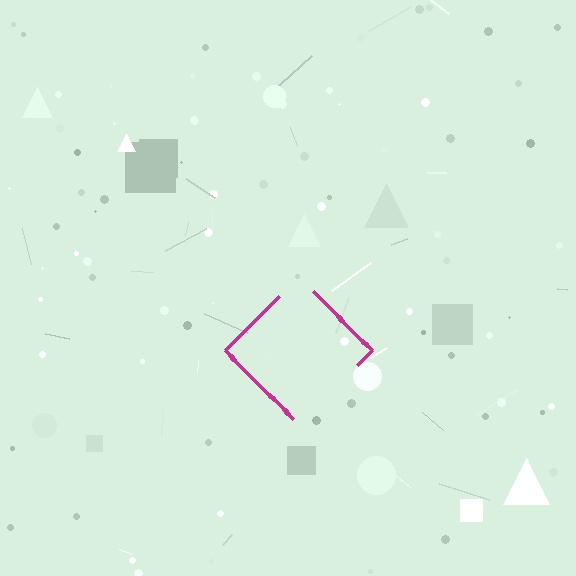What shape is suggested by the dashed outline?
The dashed outline suggests a diamond.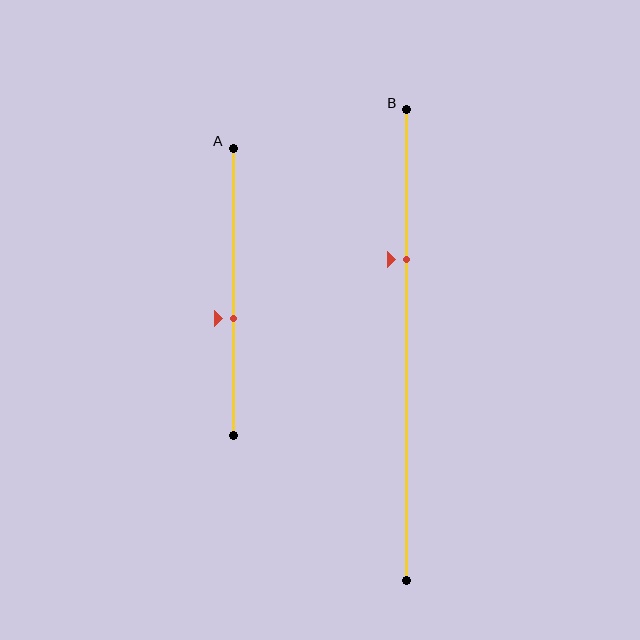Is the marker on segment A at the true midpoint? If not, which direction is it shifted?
No, the marker on segment A is shifted downward by about 9% of the segment length.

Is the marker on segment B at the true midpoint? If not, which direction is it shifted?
No, the marker on segment B is shifted upward by about 18% of the segment length.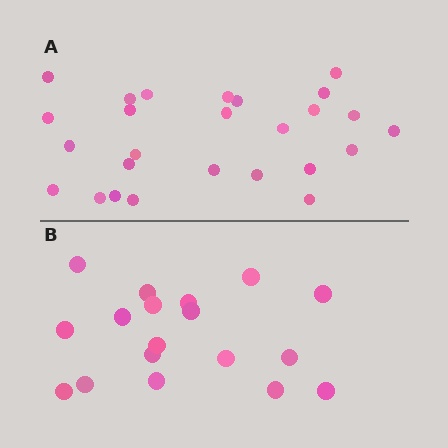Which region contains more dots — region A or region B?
Region A (the top region) has more dots.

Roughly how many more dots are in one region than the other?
Region A has roughly 8 or so more dots than region B.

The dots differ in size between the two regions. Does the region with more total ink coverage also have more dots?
No. Region B has more total ink coverage because its dots are larger, but region A actually contains more individual dots. Total area can be misleading — the number of items is what matters here.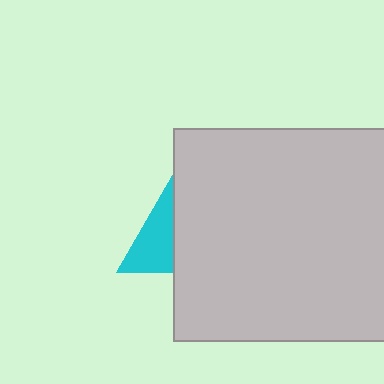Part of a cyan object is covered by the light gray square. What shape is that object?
It is a triangle.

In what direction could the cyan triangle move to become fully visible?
The cyan triangle could move left. That would shift it out from behind the light gray square entirely.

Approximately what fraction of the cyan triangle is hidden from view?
Roughly 54% of the cyan triangle is hidden behind the light gray square.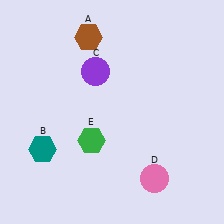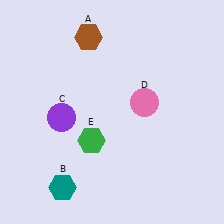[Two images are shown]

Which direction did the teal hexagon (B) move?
The teal hexagon (B) moved down.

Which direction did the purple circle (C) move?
The purple circle (C) moved down.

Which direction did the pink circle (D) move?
The pink circle (D) moved up.